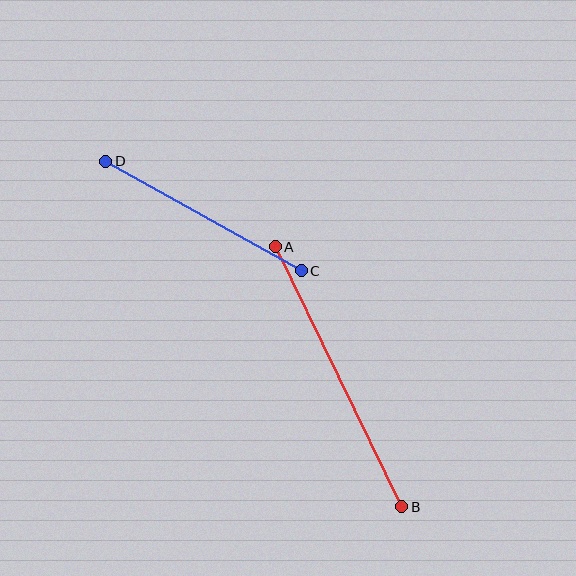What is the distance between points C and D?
The distance is approximately 224 pixels.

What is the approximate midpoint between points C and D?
The midpoint is at approximately (204, 216) pixels.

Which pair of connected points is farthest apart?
Points A and B are farthest apart.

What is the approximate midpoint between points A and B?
The midpoint is at approximately (339, 377) pixels.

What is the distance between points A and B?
The distance is approximately 289 pixels.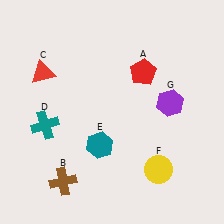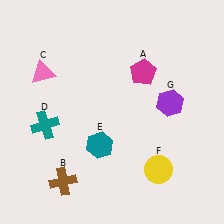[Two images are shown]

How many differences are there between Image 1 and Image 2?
There are 2 differences between the two images.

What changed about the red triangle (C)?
In Image 1, C is red. In Image 2, it changed to pink.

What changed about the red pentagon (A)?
In Image 1, A is red. In Image 2, it changed to magenta.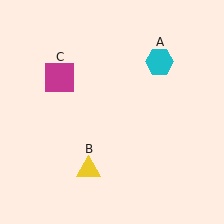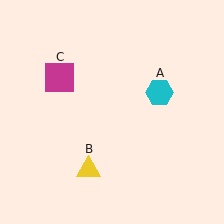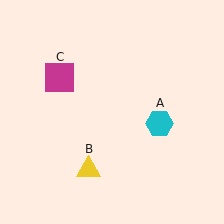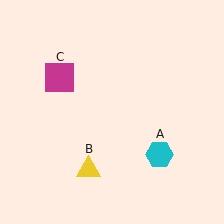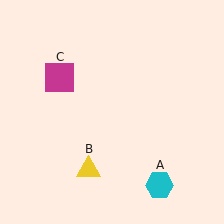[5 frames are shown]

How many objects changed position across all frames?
1 object changed position: cyan hexagon (object A).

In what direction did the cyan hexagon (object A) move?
The cyan hexagon (object A) moved down.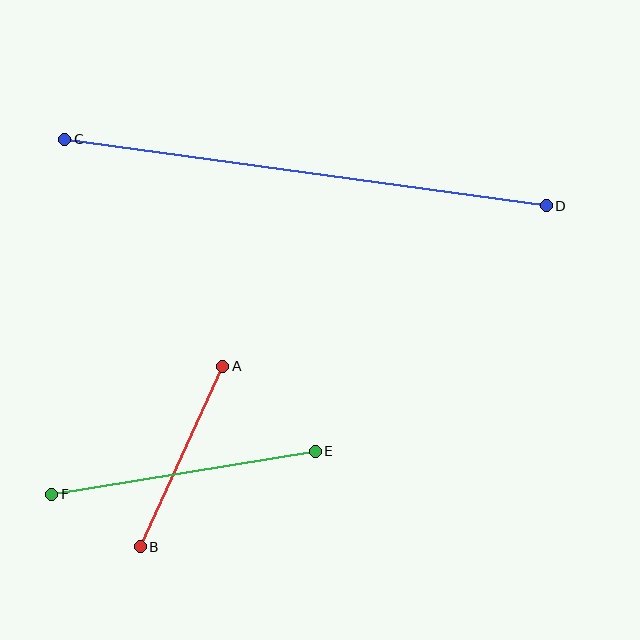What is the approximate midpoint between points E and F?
The midpoint is at approximately (184, 473) pixels.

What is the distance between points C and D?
The distance is approximately 486 pixels.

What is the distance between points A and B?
The distance is approximately 198 pixels.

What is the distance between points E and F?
The distance is approximately 267 pixels.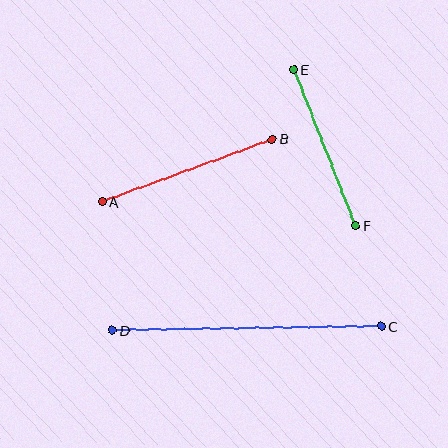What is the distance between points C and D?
The distance is approximately 269 pixels.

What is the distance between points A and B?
The distance is approximately 181 pixels.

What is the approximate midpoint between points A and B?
The midpoint is at approximately (187, 171) pixels.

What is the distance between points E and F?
The distance is approximately 168 pixels.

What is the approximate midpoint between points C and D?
The midpoint is at approximately (247, 328) pixels.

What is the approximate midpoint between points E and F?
The midpoint is at approximately (325, 147) pixels.